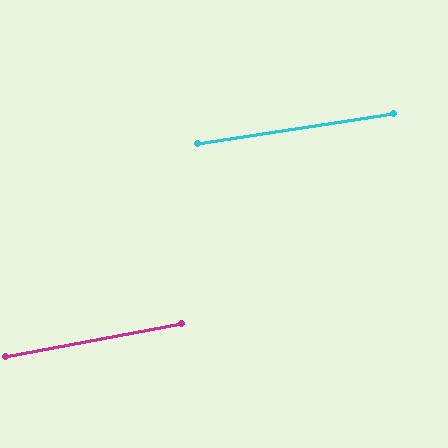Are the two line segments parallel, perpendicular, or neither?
Parallel — their directions differ by only 1.8°.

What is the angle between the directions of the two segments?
Approximately 2 degrees.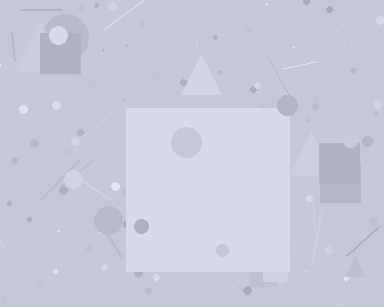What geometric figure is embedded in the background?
A square is embedded in the background.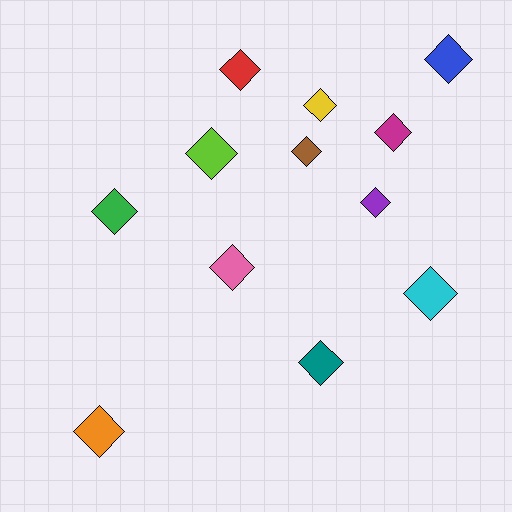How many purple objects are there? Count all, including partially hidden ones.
There is 1 purple object.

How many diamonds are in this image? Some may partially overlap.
There are 12 diamonds.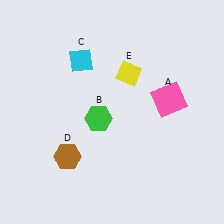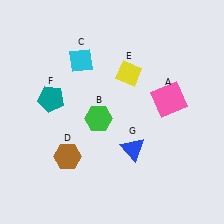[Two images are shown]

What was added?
A teal pentagon (F), a blue triangle (G) were added in Image 2.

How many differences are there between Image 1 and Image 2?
There are 2 differences between the two images.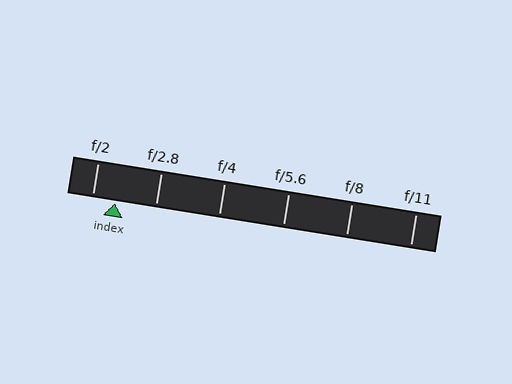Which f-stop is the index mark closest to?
The index mark is closest to f/2.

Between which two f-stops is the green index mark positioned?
The index mark is between f/2 and f/2.8.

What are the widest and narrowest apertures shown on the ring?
The widest aperture shown is f/2 and the narrowest is f/11.